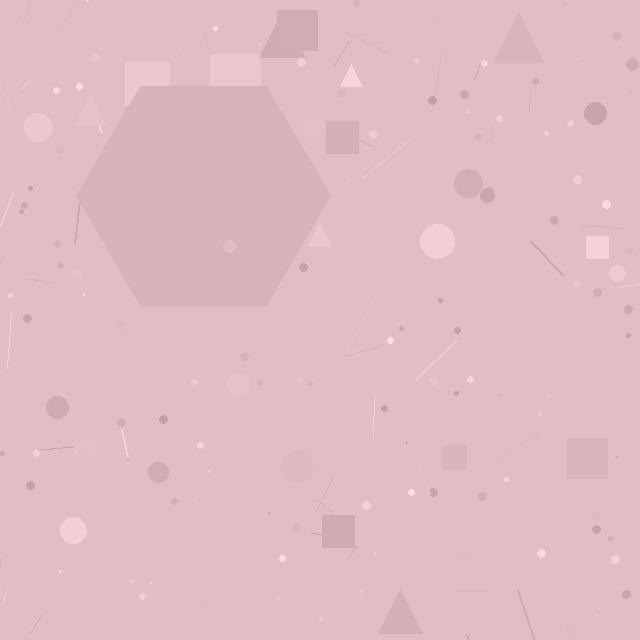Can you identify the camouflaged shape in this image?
The camouflaged shape is a hexagon.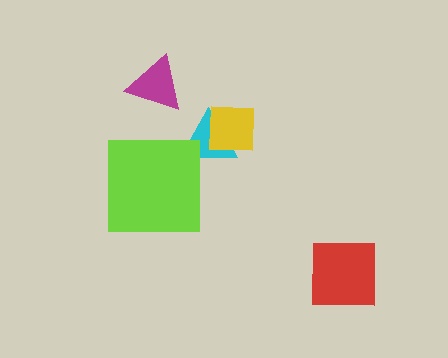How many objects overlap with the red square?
0 objects overlap with the red square.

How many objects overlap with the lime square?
1 object overlaps with the lime square.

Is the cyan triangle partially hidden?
Yes, it is partially covered by another shape.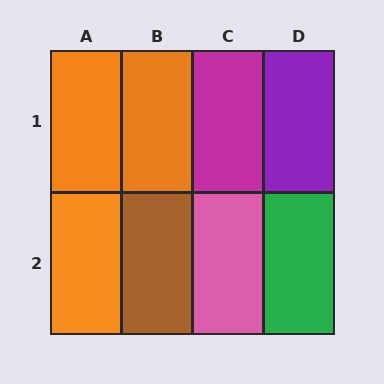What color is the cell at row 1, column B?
Orange.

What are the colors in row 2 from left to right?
Orange, brown, pink, green.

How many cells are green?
1 cell is green.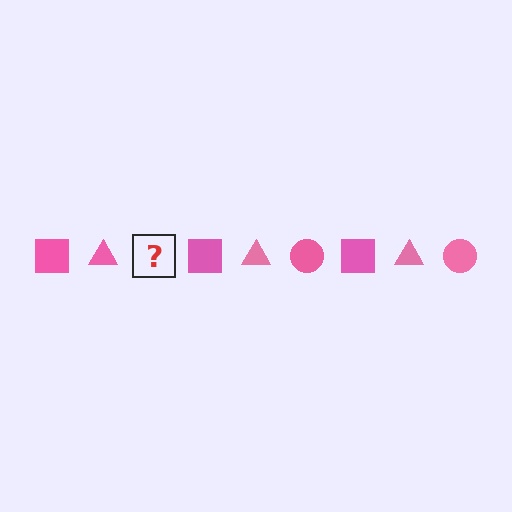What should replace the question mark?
The question mark should be replaced with a pink circle.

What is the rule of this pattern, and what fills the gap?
The rule is that the pattern cycles through square, triangle, circle shapes in pink. The gap should be filled with a pink circle.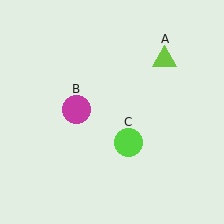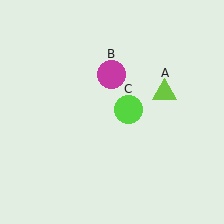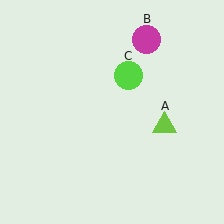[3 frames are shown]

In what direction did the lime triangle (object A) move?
The lime triangle (object A) moved down.